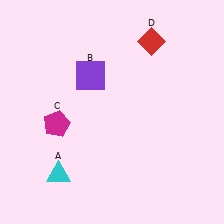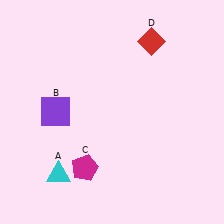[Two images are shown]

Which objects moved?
The objects that moved are: the purple square (B), the magenta pentagon (C).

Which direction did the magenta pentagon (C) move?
The magenta pentagon (C) moved down.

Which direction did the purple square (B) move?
The purple square (B) moved down.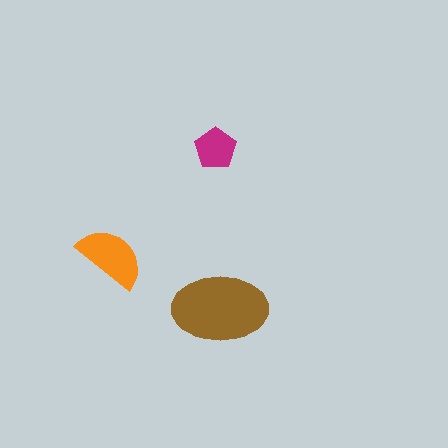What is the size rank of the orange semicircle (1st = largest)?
2nd.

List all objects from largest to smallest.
The brown ellipse, the orange semicircle, the magenta pentagon.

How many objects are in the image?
There are 3 objects in the image.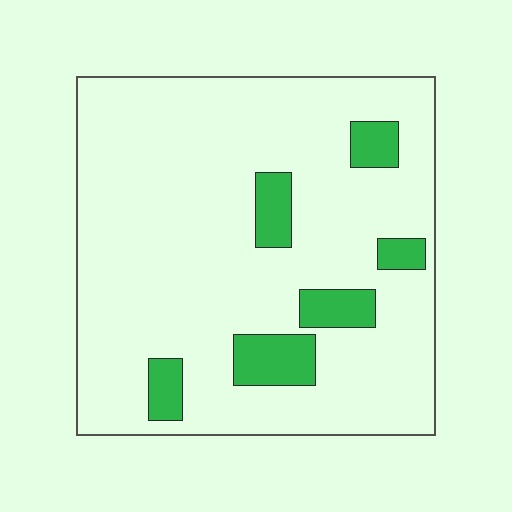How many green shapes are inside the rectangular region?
6.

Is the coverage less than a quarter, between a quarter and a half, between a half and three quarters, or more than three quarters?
Less than a quarter.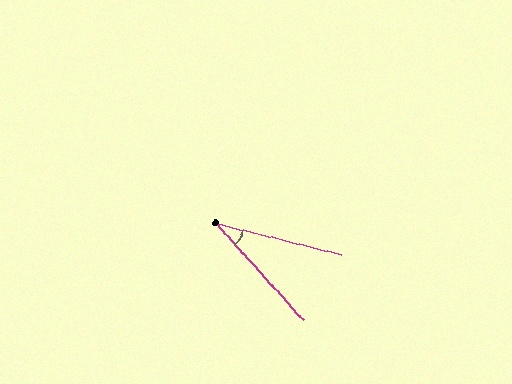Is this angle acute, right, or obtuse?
It is acute.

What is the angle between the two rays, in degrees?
Approximately 34 degrees.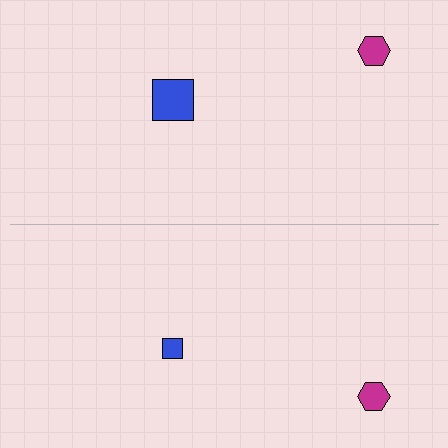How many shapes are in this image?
There are 4 shapes in this image.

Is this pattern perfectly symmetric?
No, the pattern is not perfectly symmetric. The blue square on the bottom side has a different size than its mirror counterpart.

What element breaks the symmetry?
The blue square on the bottom side has a different size than its mirror counterpart.